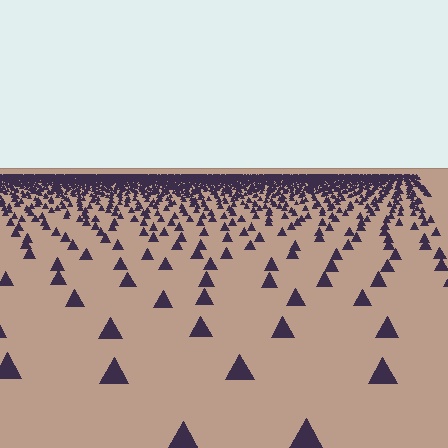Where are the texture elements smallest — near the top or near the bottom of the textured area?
Near the top.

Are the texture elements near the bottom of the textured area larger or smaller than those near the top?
Larger. Near the bottom, elements are closer to the viewer and appear at a bigger on-screen size.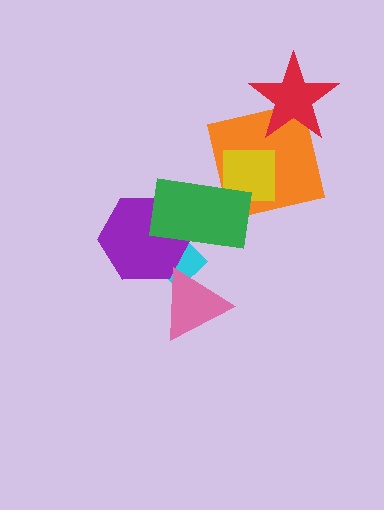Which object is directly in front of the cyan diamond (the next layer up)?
The purple hexagon is directly in front of the cyan diamond.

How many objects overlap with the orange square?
3 objects overlap with the orange square.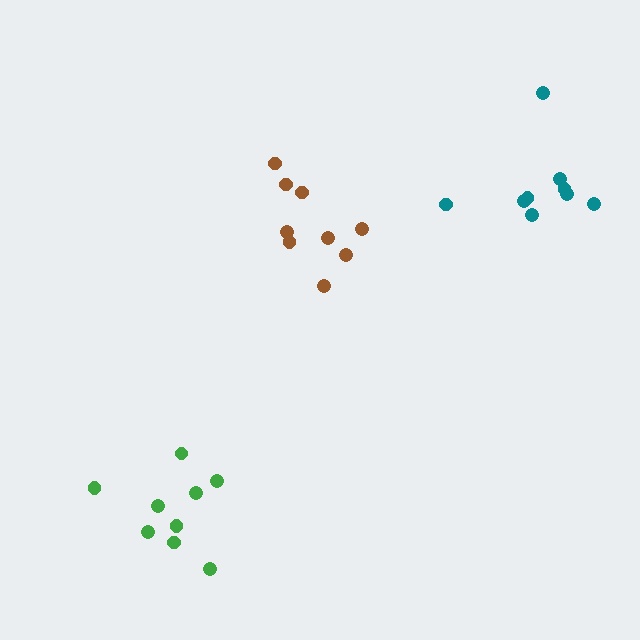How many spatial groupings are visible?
There are 3 spatial groupings.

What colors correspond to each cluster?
The clusters are colored: brown, teal, green.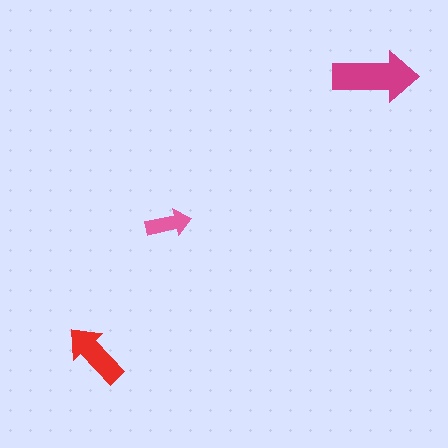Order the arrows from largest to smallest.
the magenta one, the red one, the pink one.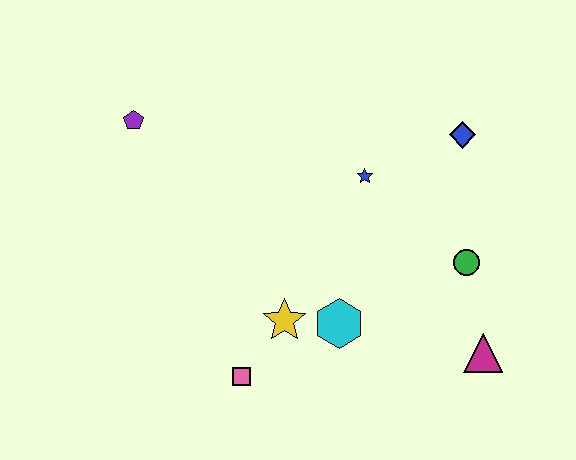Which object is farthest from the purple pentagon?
The magenta triangle is farthest from the purple pentagon.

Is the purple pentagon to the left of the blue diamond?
Yes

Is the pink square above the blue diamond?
No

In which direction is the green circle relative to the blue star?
The green circle is to the right of the blue star.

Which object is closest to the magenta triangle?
The green circle is closest to the magenta triangle.